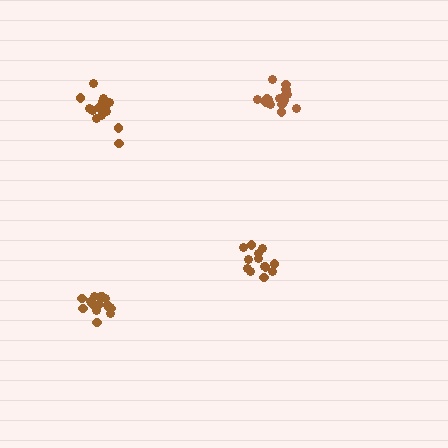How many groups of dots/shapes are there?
There are 4 groups.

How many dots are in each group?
Group 1: 15 dots, Group 2: 16 dots, Group 3: 13 dots, Group 4: 16 dots (60 total).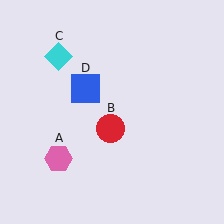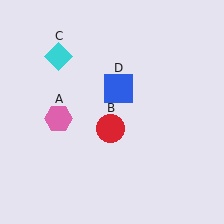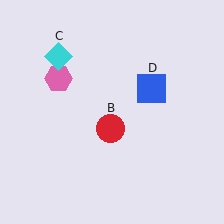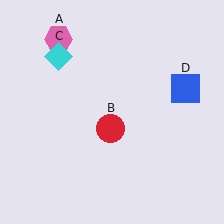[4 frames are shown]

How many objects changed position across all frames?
2 objects changed position: pink hexagon (object A), blue square (object D).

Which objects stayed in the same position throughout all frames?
Red circle (object B) and cyan diamond (object C) remained stationary.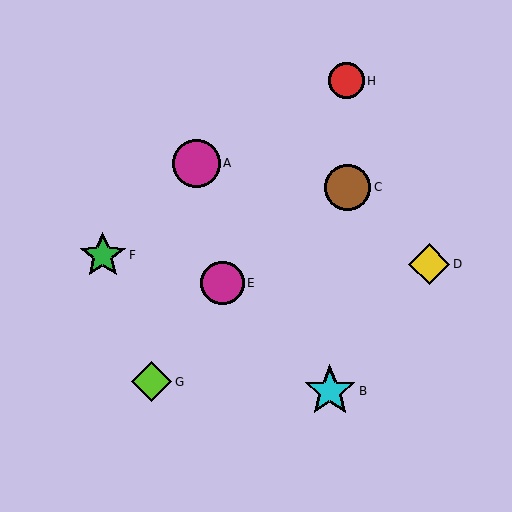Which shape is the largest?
The cyan star (labeled B) is the largest.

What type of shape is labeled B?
Shape B is a cyan star.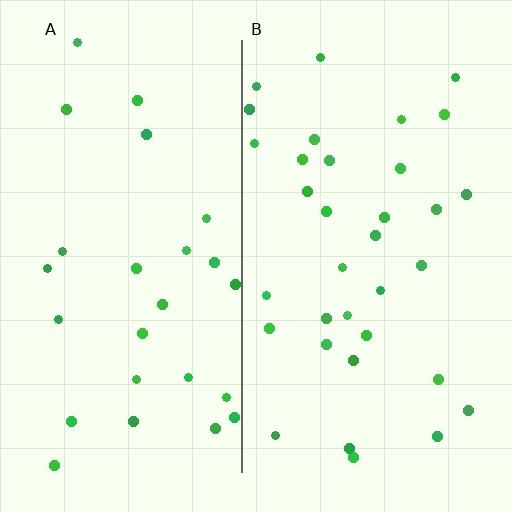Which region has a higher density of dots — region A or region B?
B (the right).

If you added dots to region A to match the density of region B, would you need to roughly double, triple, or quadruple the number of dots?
Approximately double.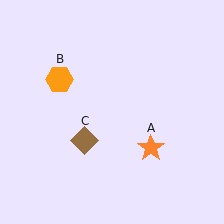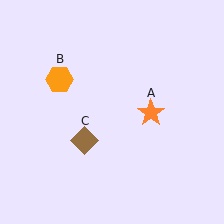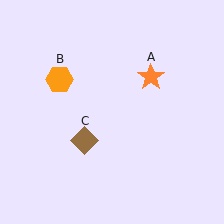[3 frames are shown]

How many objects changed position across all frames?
1 object changed position: orange star (object A).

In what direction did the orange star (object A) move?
The orange star (object A) moved up.